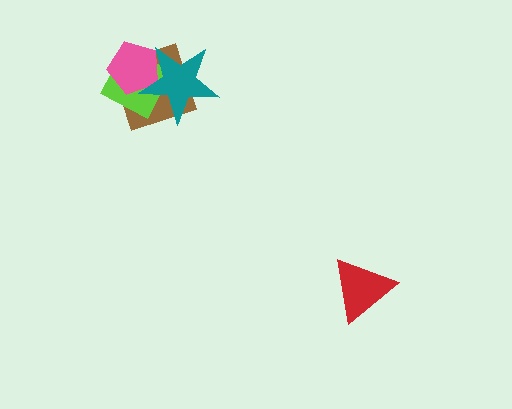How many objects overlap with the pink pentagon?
3 objects overlap with the pink pentagon.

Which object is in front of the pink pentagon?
The teal star is in front of the pink pentagon.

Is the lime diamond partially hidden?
Yes, it is partially covered by another shape.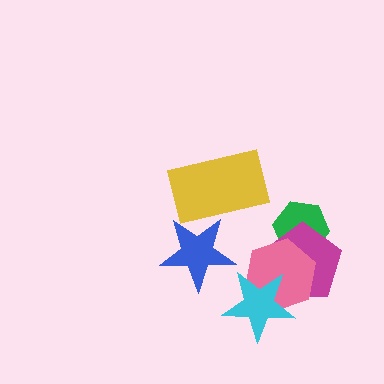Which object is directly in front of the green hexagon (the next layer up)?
The magenta pentagon is directly in front of the green hexagon.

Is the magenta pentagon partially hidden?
Yes, it is partially covered by another shape.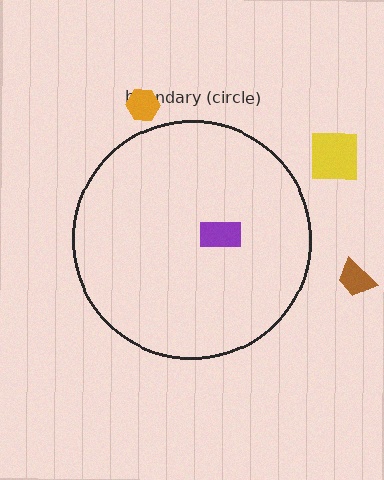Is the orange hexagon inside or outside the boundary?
Outside.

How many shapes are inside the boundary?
1 inside, 3 outside.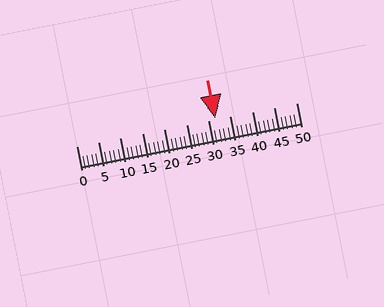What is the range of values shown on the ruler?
The ruler shows values from 0 to 50.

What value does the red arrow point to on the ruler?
The red arrow points to approximately 32.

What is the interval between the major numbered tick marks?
The major tick marks are spaced 5 units apart.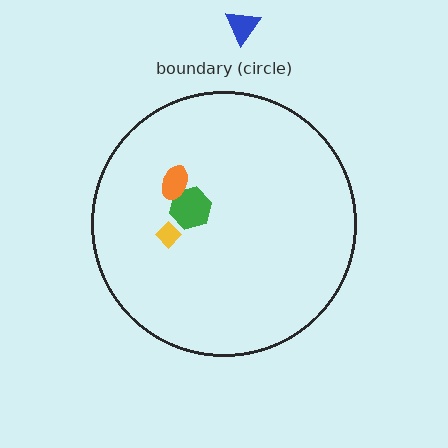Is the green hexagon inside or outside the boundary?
Inside.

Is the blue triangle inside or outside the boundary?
Outside.